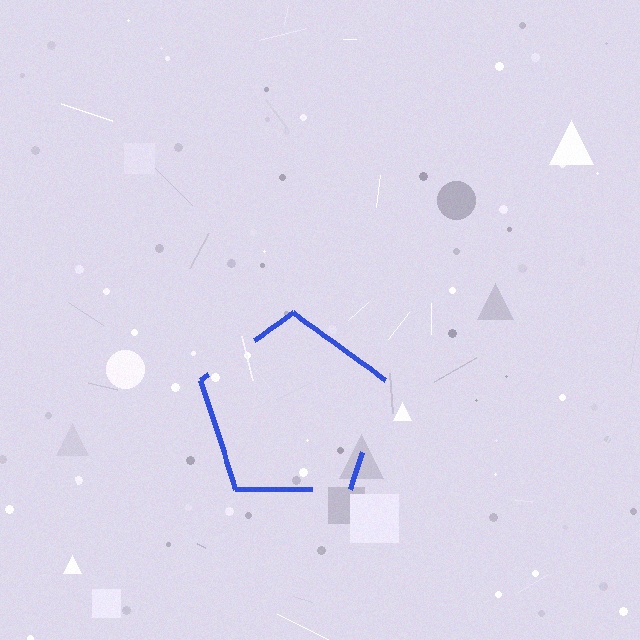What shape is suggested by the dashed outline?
The dashed outline suggests a pentagon.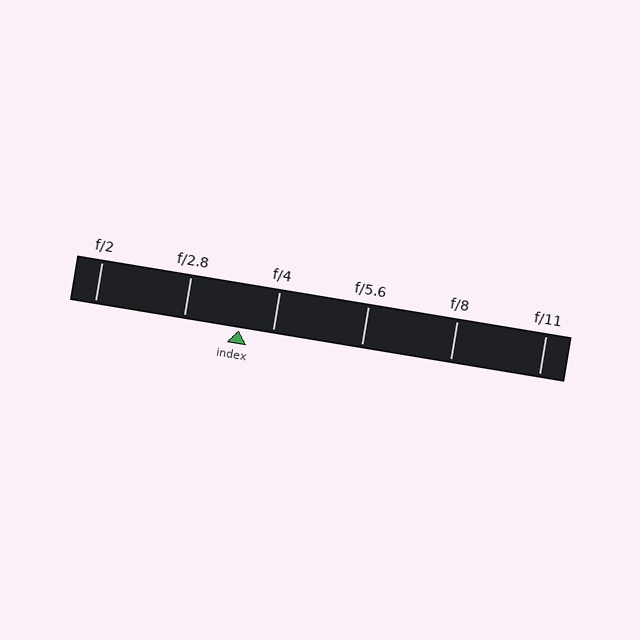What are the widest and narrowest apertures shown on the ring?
The widest aperture shown is f/2 and the narrowest is f/11.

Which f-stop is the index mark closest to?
The index mark is closest to f/4.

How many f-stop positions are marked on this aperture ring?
There are 6 f-stop positions marked.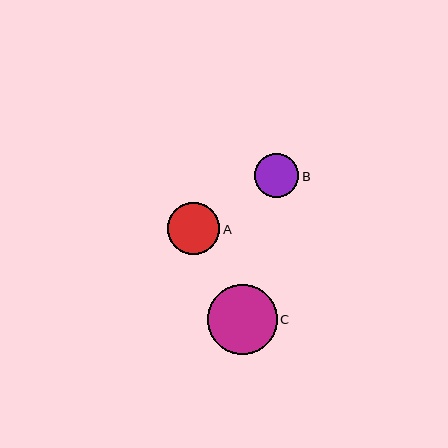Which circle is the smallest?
Circle B is the smallest with a size of approximately 45 pixels.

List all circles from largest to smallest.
From largest to smallest: C, A, B.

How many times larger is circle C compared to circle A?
Circle C is approximately 1.3 times the size of circle A.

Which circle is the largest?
Circle C is the largest with a size of approximately 70 pixels.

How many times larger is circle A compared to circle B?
Circle A is approximately 1.2 times the size of circle B.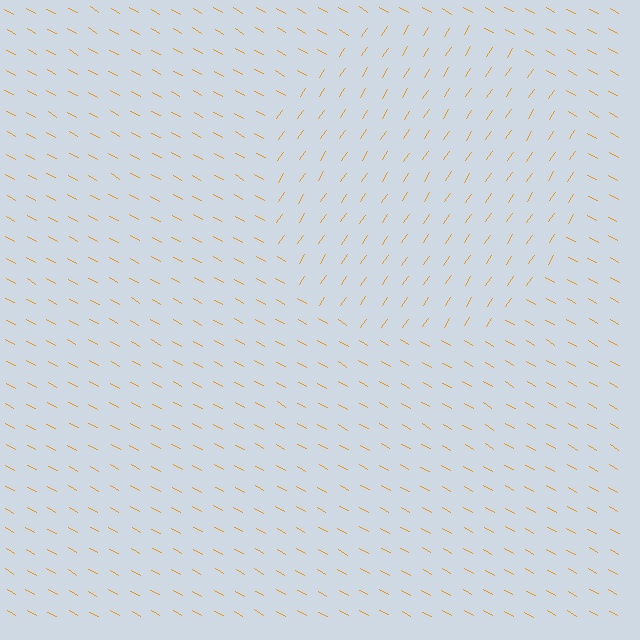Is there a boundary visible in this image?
Yes, there is a texture boundary formed by a change in line orientation.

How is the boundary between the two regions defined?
The boundary is defined purely by a change in line orientation (approximately 86 degrees difference). All lines are the same color and thickness.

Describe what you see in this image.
The image is filled with small orange line segments. A circle region in the image has lines oriented differently from the surrounding lines, creating a visible texture boundary.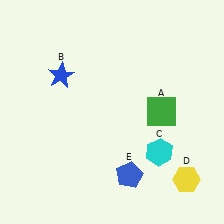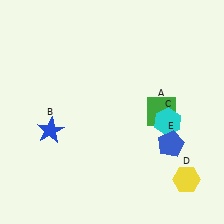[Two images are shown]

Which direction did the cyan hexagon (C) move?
The cyan hexagon (C) moved up.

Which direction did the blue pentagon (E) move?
The blue pentagon (E) moved right.